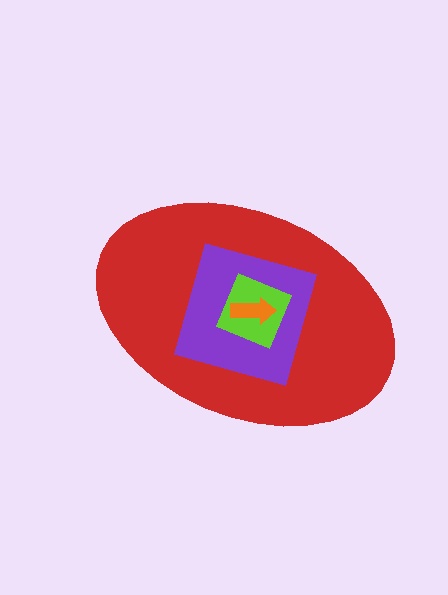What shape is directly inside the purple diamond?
The lime square.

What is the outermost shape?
The red ellipse.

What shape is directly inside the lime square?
The orange arrow.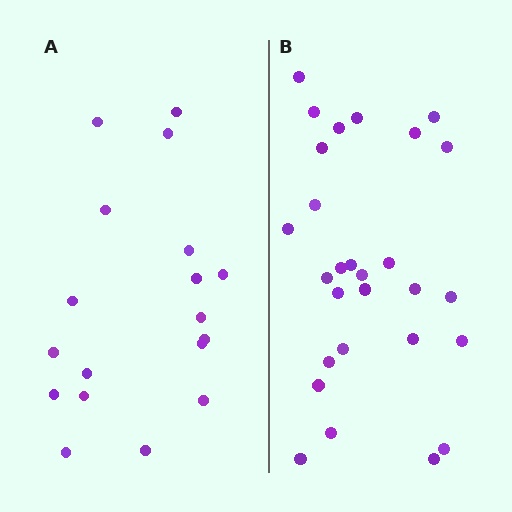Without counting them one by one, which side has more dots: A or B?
Region B (the right region) has more dots.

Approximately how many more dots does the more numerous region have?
Region B has roughly 10 or so more dots than region A.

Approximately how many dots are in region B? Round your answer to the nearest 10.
About 30 dots. (The exact count is 28, which rounds to 30.)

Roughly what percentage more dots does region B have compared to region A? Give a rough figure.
About 55% more.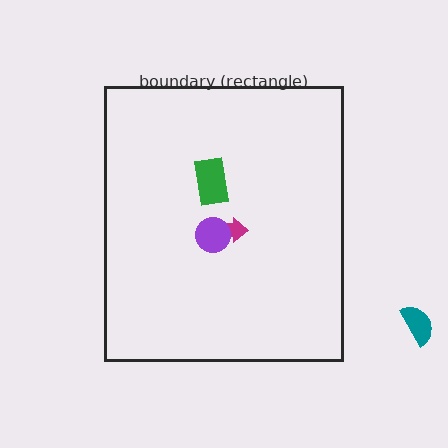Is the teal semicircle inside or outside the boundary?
Outside.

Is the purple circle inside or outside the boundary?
Inside.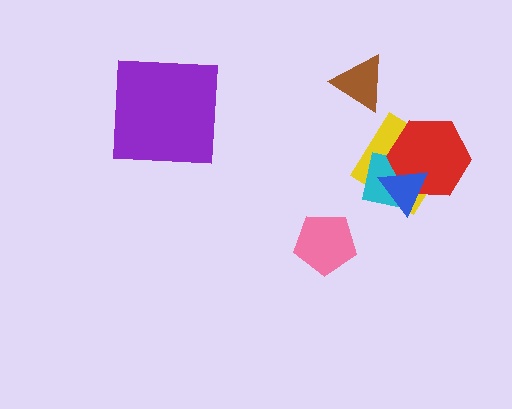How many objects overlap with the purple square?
0 objects overlap with the purple square.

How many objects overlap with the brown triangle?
0 objects overlap with the brown triangle.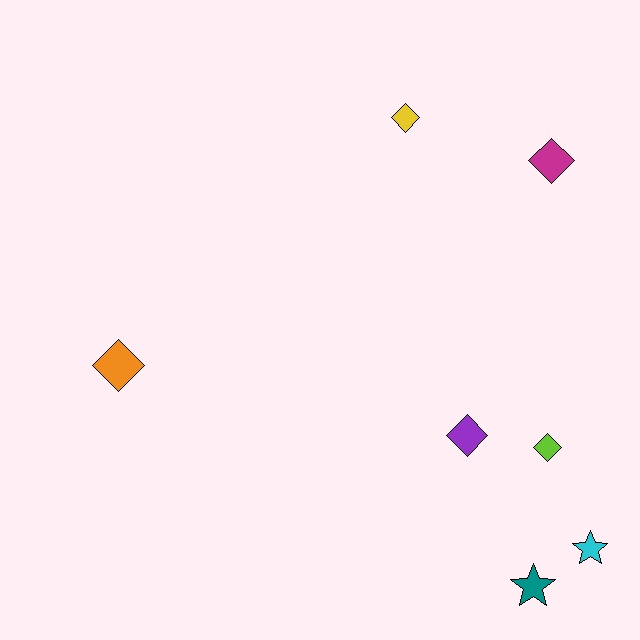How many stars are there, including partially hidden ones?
There are 2 stars.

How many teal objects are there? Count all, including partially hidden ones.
There is 1 teal object.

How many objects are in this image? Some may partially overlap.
There are 7 objects.